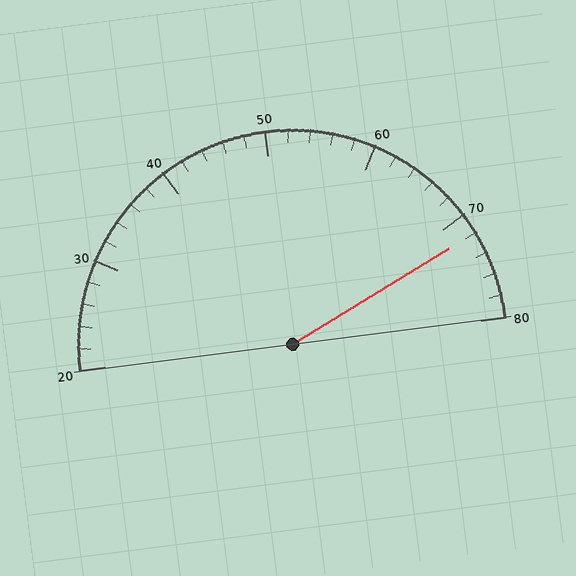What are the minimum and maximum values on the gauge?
The gauge ranges from 20 to 80.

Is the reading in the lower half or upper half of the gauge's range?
The reading is in the upper half of the range (20 to 80).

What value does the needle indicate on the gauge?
The needle indicates approximately 72.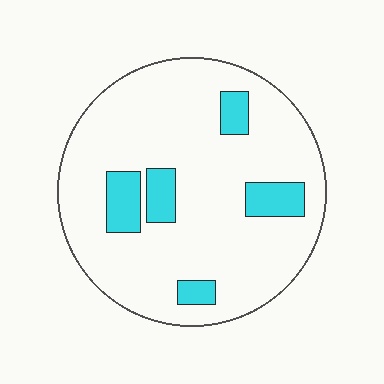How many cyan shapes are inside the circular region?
5.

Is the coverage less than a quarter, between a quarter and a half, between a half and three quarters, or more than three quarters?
Less than a quarter.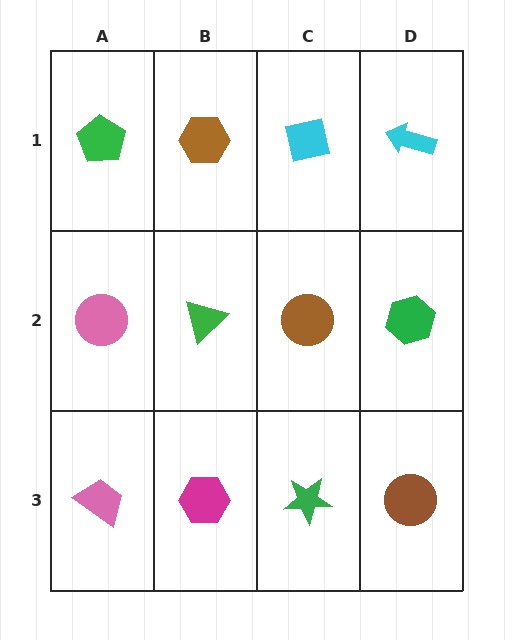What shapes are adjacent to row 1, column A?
A pink circle (row 2, column A), a brown hexagon (row 1, column B).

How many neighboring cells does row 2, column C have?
4.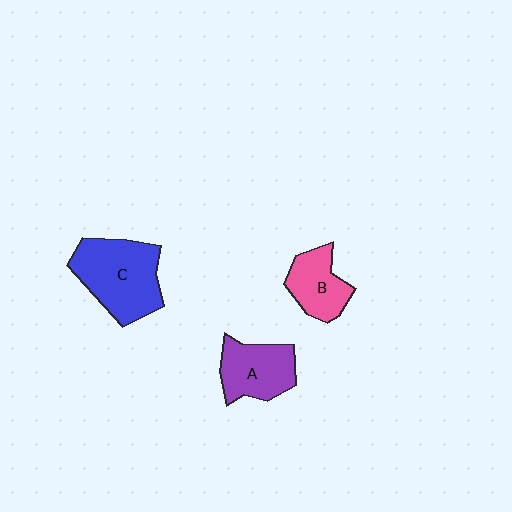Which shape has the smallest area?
Shape B (pink).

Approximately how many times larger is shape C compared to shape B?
Approximately 1.7 times.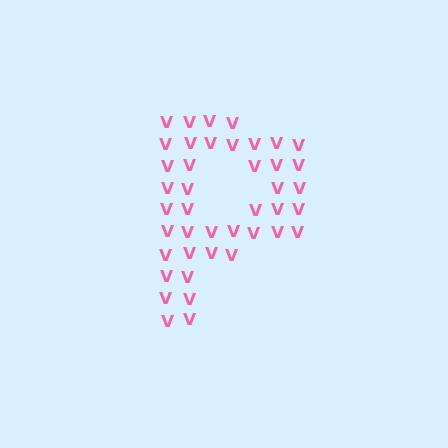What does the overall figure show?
The overall figure shows the letter P.